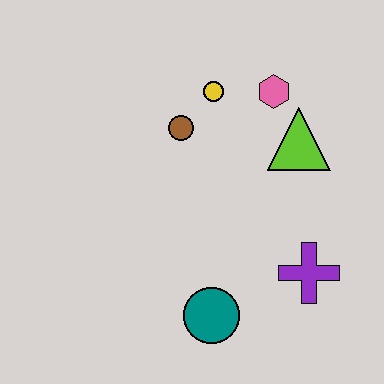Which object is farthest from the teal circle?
The pink hexagon is farthest from the teal circle.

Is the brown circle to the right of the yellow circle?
No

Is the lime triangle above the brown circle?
No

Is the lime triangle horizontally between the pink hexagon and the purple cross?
Yes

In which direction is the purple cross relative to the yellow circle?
The purple cross is below the yellow circle.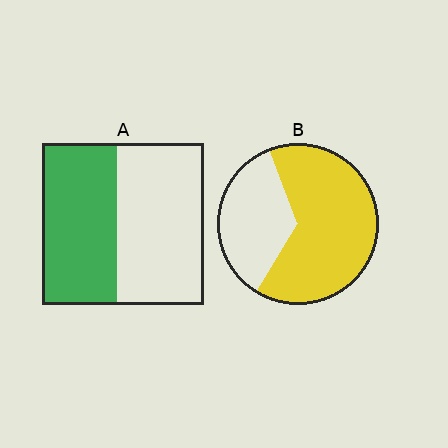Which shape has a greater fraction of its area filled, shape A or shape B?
Shape B.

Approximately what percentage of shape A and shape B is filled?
A is approximately 45% and B is approximately 65%.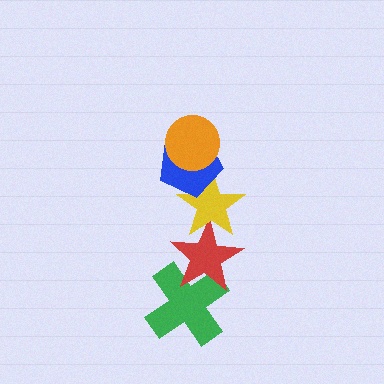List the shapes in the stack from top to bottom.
From top to bottom: the orange circle, the blue pentagon, the yellow star, the red star, the green cross.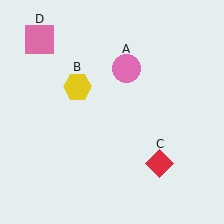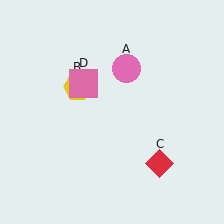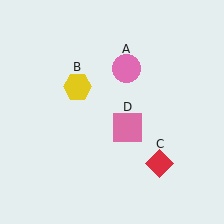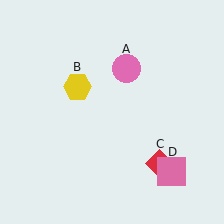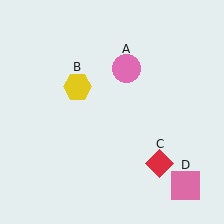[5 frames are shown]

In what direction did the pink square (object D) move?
The pink square (object D) moved down and to the right.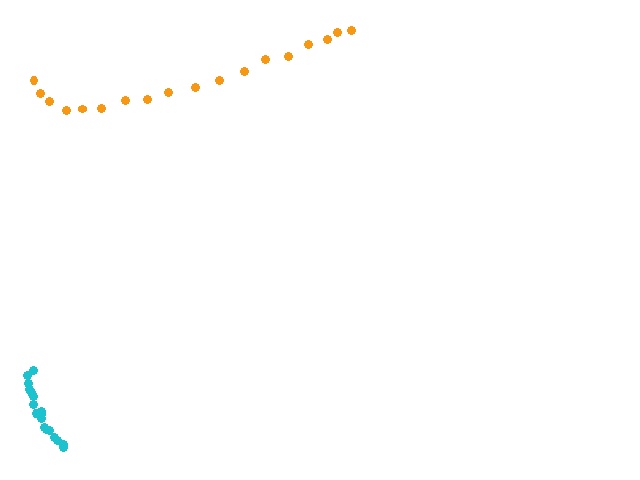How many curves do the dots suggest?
There are 2 distinct paths.